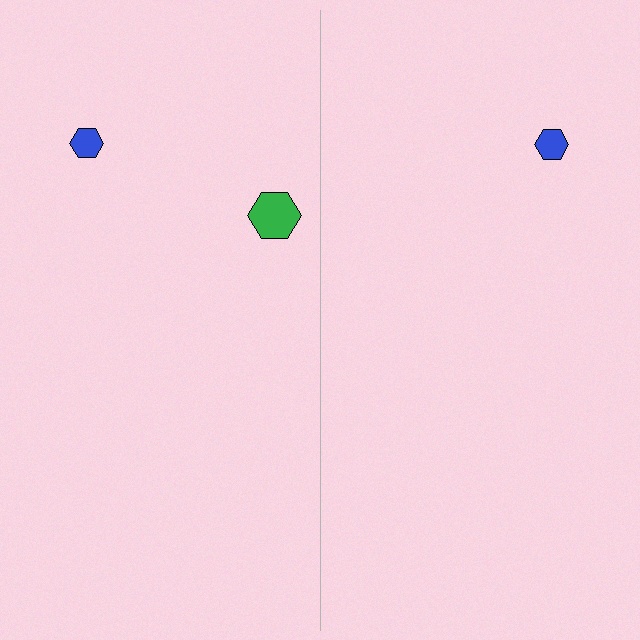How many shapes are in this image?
There are 3 shapes in this image.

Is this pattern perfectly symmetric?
No, the pattern is not perfectly symmetric. A green hexagon is missing from the right side.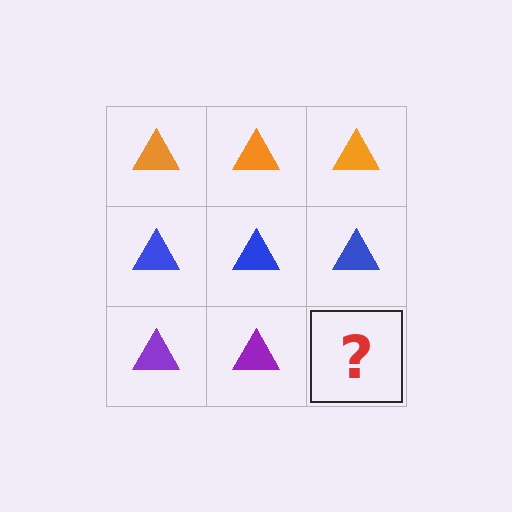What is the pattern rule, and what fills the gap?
The rule is that each row has a consistent color. The gap should be filled with a purple triangle.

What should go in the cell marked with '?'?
The missing cell should contain a purple triangle.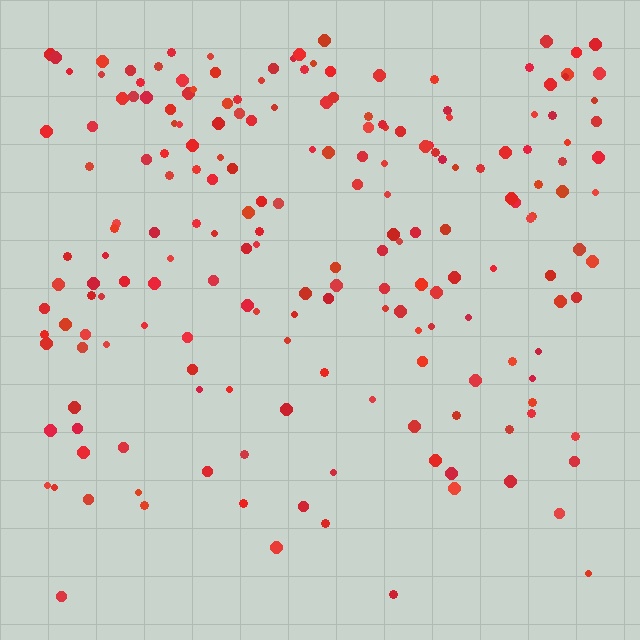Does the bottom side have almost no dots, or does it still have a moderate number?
Still a moderate number, just noticeably fewer than the top.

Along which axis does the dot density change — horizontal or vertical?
Vertical.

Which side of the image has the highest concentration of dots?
The top.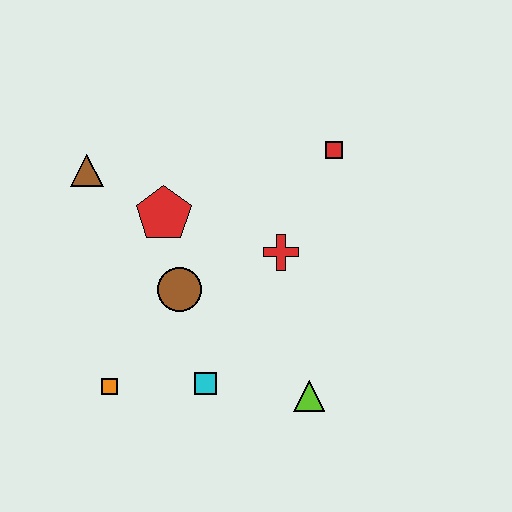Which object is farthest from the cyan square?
The red square is farthest from the cyan square.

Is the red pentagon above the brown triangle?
No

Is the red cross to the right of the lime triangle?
No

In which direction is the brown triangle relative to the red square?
The brown triangle is to the left of the red square.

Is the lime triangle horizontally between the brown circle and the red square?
Yes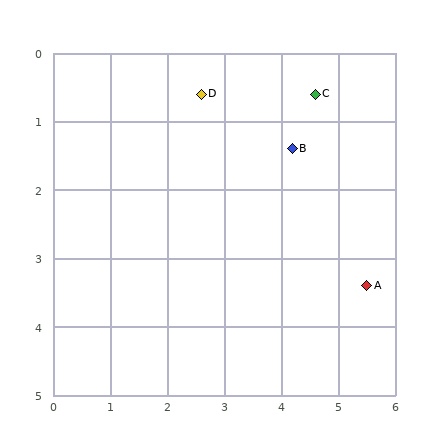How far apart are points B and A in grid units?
Points B and A are about 2.4 grid units apart.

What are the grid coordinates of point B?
Point B is at approximately (4.2, 1.4).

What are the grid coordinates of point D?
Point D is at approximately (2.6, 0.6).